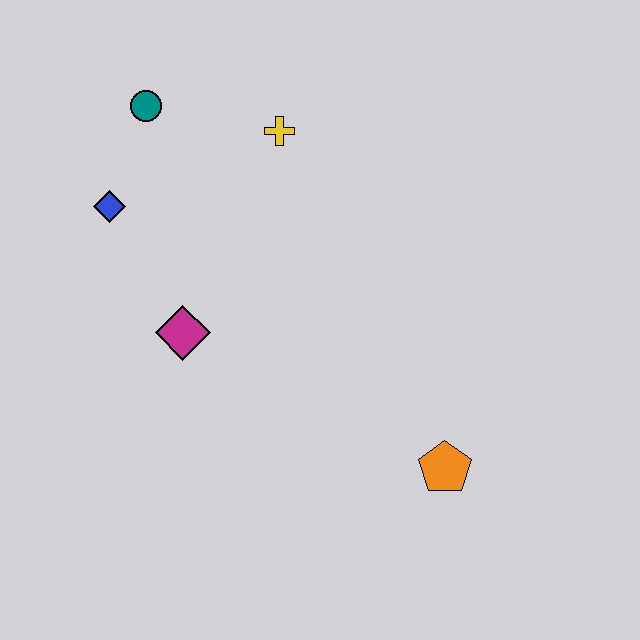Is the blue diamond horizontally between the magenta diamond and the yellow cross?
No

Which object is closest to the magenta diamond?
The blue diamond is closest to the magenta diamond.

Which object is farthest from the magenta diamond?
The orange pentagon is farthest from the magenta diamond.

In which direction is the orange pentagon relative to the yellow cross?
The orange pentagon is below the yellow cross.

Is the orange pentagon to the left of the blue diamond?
No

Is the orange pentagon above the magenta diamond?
No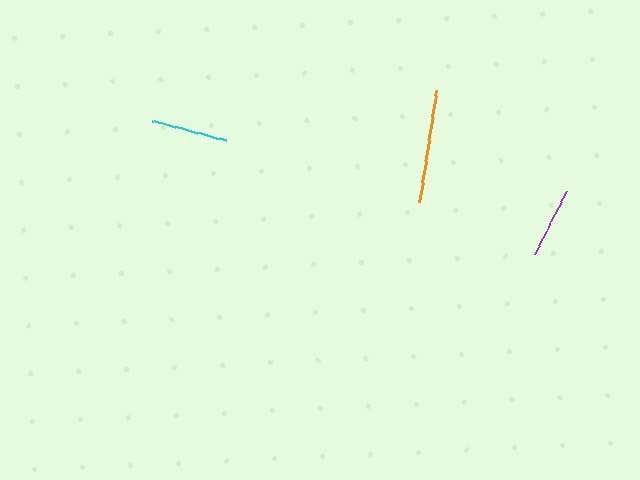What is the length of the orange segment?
The orange segment is approximately 113 pixels long.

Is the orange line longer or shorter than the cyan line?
The orange line is longer than the cyan line.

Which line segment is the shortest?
The purple line is the shortest at approximately 71 pixels.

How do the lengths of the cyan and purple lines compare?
The cyan and purple lines are approximately the same length.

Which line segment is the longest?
The orange line is the longest at approximately 113 pixels.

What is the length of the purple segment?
The purple segment is approximately 71 pixels long.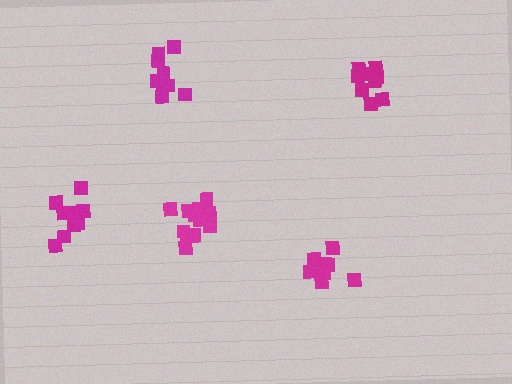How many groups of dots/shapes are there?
There are 5 groups.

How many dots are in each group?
Group 1: 9 dots, Group 2: 9 dots, Group 3: 9 dots, Group 4: 9 dots, Group 5: 15 dots (51 total).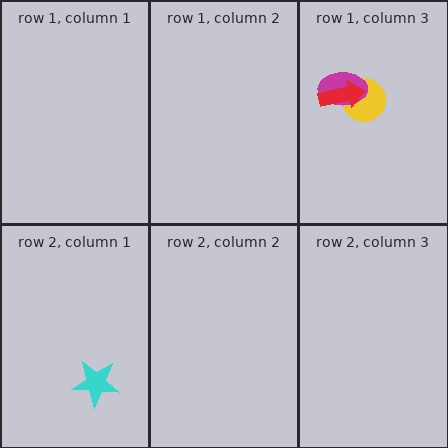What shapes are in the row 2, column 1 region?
The cyan star.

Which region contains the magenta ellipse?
The row 1, column 3 region.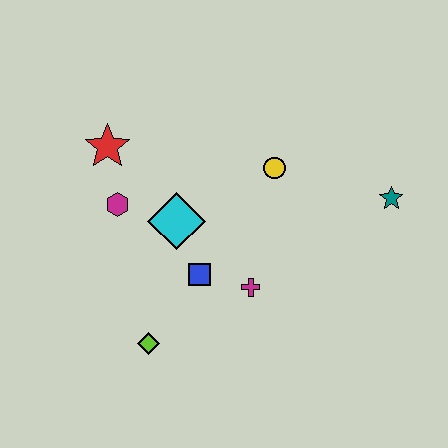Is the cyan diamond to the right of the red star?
Yes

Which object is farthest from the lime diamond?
The teal star is farthest from the lime diamond.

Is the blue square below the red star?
Yes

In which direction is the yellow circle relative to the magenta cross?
The yellow circle is above the magenta cross.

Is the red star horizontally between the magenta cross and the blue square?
No